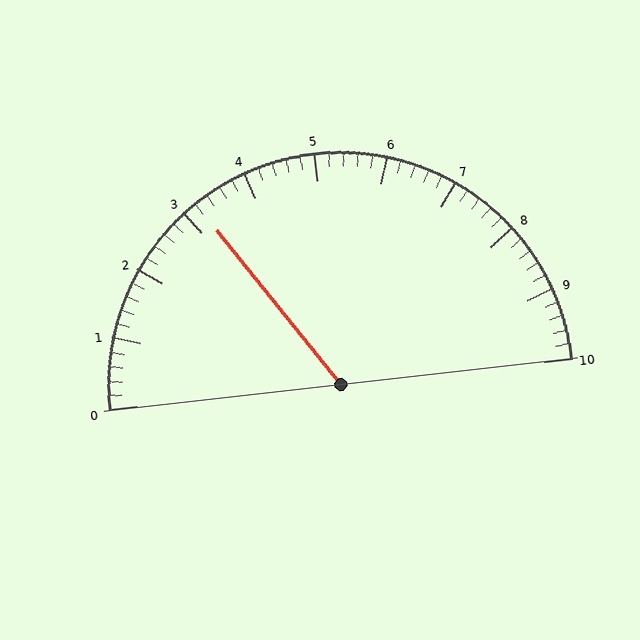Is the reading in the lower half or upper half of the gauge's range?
The reading is in the lower half of the range (0 to 10).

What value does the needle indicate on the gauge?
The needle indicates approximately 3.2.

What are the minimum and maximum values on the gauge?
The gauge ranges from 0 to 10.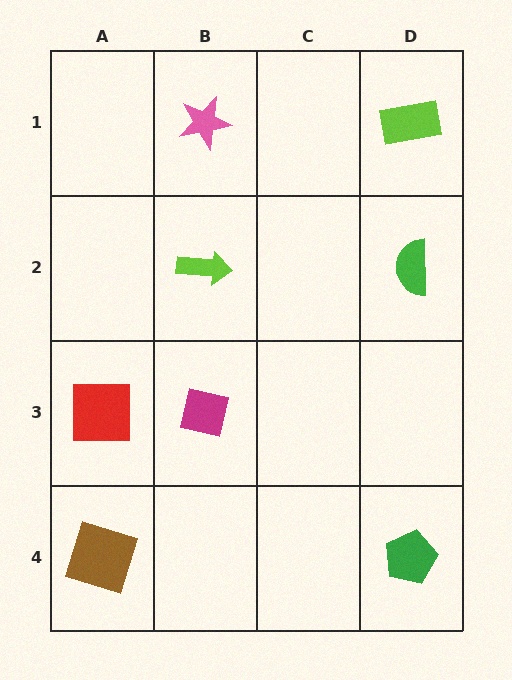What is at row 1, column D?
A lime rectangle.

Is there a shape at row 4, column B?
No, that cell is empty.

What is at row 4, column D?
A green pentagon.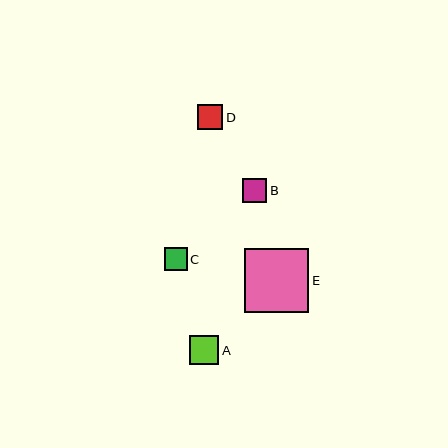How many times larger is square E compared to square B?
Square E is approximately 2.6 times the size of square B.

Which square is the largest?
Square E is the largest with a size of approximately 64 pixels.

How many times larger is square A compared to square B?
Square A is approximately 1.2 times the size of square B.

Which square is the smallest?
Square C is the smallest with a size of approximately 23 pixels.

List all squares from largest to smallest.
From largest to smallest: E, A, D, B, C.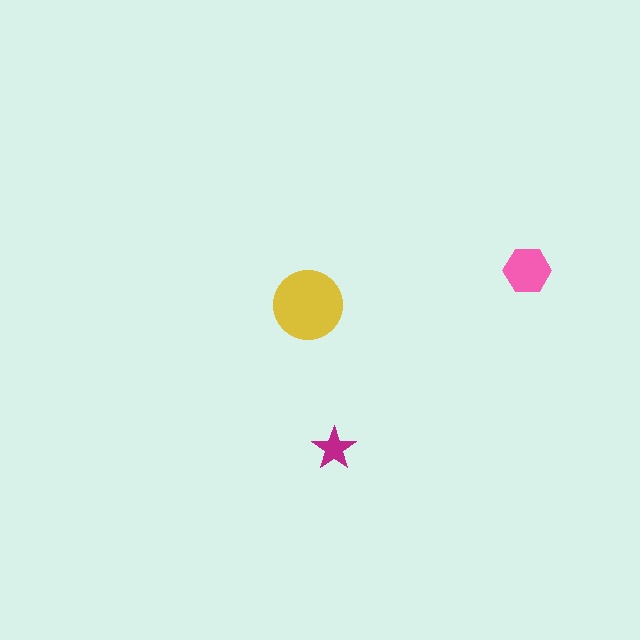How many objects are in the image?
There are 3 objects in the image.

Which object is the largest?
The yellow circle.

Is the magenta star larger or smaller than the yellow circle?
Smaller.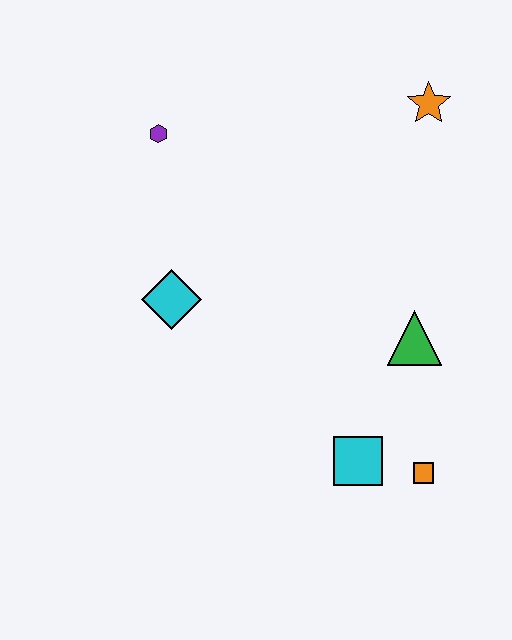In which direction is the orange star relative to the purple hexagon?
The orange star is to the right of the purple hexagon.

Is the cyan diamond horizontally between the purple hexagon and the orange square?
Yes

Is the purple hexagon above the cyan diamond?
Yes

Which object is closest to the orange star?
The green triangle is closest to the orange star.